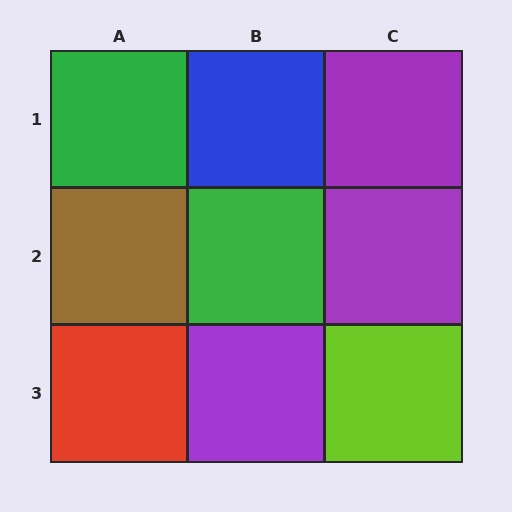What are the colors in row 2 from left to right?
Brown, green, purple.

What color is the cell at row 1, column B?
Blue.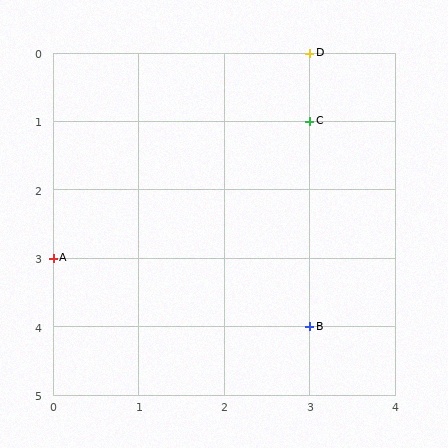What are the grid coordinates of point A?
Point A is at grid coordinates (0, 3).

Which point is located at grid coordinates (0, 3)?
Point A is at (0, 3).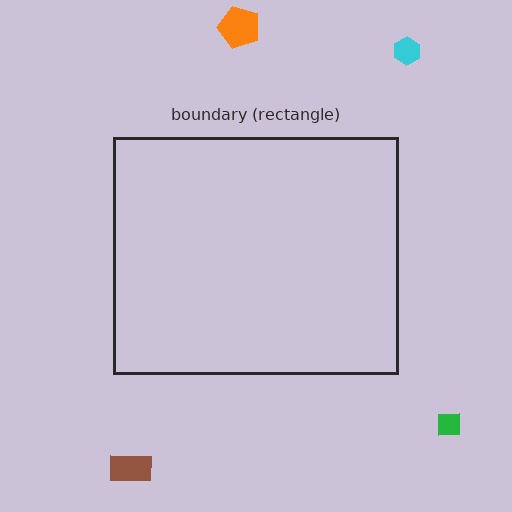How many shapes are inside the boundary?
0 inside, 4 outside.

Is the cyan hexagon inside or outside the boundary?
Outside.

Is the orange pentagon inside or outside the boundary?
Outside.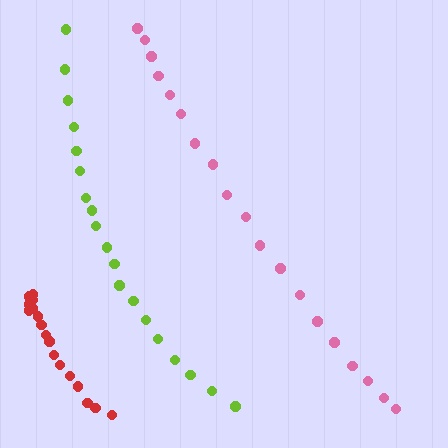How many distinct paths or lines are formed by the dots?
There are 3 distinct paths.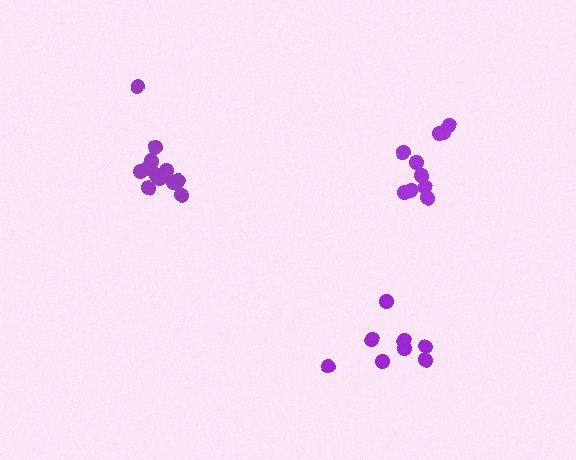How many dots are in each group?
Group 1: 12 dots, Group 2: 10 dots, Group 3: 8 dots (30 total).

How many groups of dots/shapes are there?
There are 3 groups.